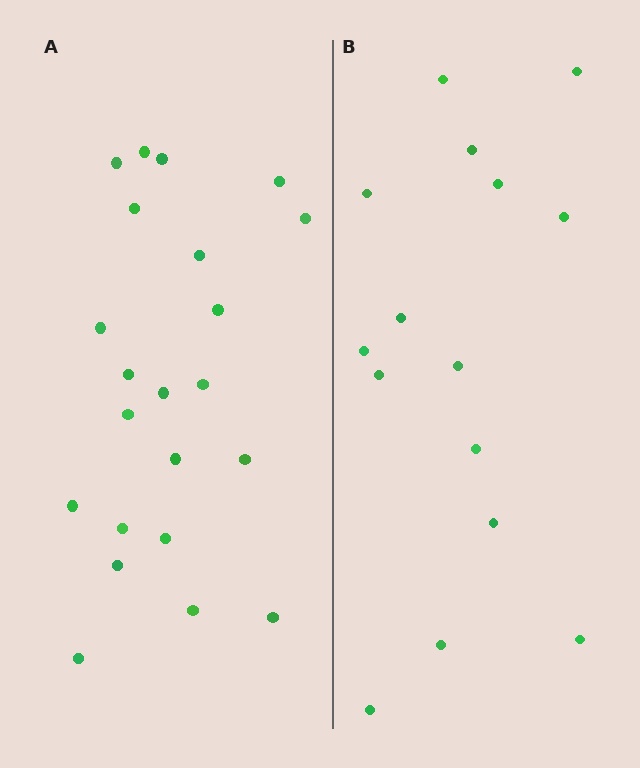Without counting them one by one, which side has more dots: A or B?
Region A (the left region) has more dots.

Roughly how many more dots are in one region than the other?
Region A has roughly 8 or so more dots than region B.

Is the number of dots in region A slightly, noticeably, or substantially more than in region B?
Region A has substantially more. The ratio is roughly 1.5 to 1.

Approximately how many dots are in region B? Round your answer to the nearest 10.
About 20 dots. (The exact count is 15, which rounds to 20.)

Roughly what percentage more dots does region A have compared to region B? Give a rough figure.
About 45% more.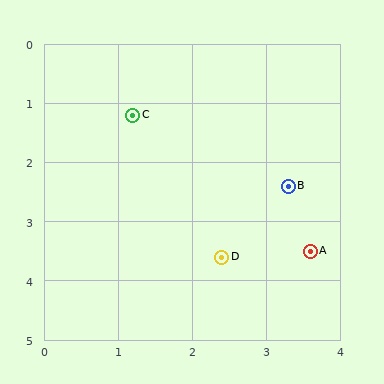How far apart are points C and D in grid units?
Points C and D are about 2.7 grid units apart.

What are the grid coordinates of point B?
Point B is at approximately (3.3, 2.4).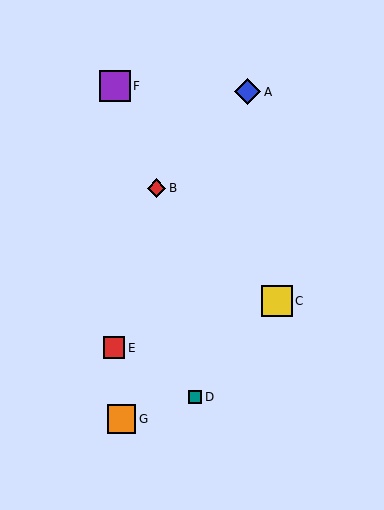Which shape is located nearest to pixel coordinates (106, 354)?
The red square (labeled E) at (114, 348) is nearest to that location.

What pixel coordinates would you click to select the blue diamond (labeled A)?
Click at (248, 92) to select the blue diamond A.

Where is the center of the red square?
The center of the red square is at (114, 348).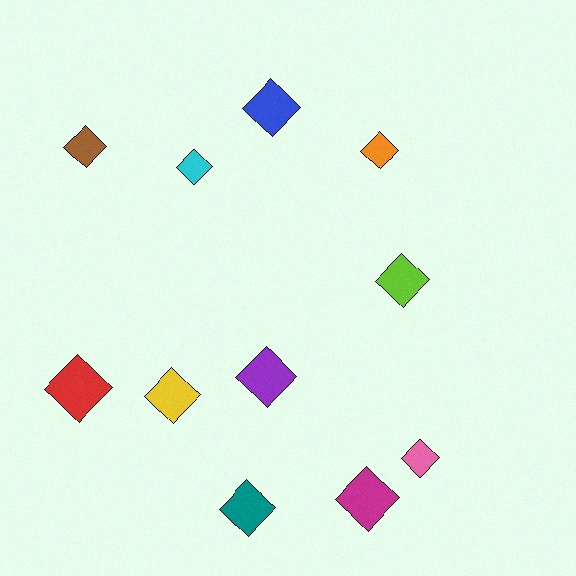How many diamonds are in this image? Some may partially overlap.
There are 11 diamonds.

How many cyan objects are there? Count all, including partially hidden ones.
There is 1 cyan object.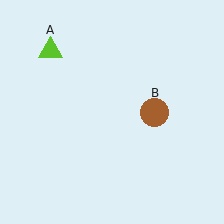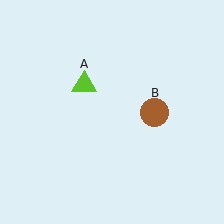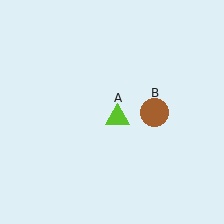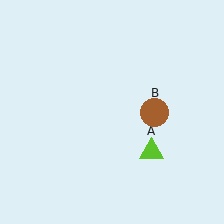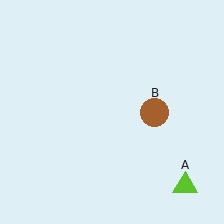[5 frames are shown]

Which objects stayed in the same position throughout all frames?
Brown circle (object B) remained stationary.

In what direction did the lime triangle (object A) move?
The lime triangle (object A) moved down and to the right.